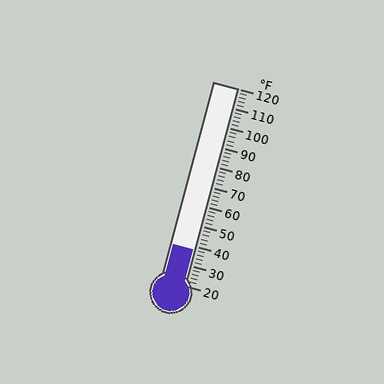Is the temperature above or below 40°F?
The temperature is below 40°F.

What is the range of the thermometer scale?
The thermometer scale ranges from 20°F to 120°F.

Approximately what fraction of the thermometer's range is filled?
The thermometer is filled to approximately 20% of its range.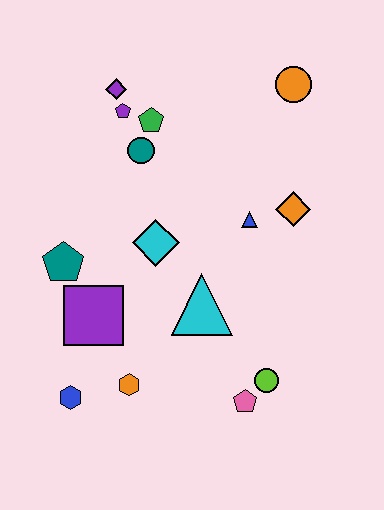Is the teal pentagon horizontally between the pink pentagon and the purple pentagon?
No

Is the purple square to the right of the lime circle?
No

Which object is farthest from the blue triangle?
The blue hexagon is farthest from the blue triangle.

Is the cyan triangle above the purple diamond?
No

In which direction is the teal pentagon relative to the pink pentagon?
The teal pentagon is to the left of the pink pentagon.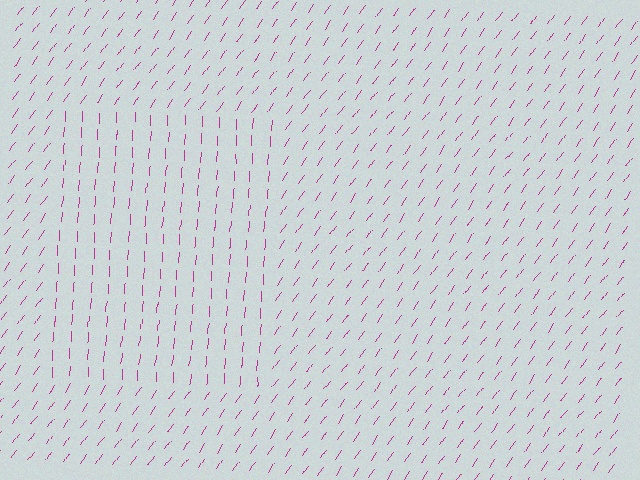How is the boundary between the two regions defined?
The boundary is defined purely by a change in line orientation (approximately 32 degrees difference). All lines are the same color and thickness.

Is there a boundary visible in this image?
Yes, there is a texture boundary formed by a change in line orientation.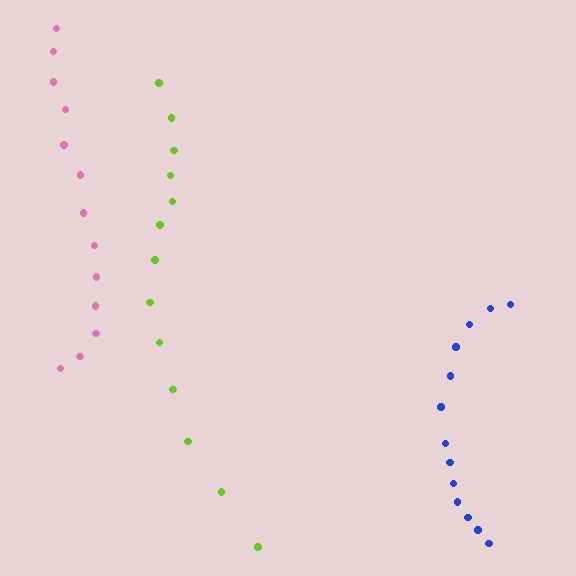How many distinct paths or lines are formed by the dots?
There are 3 distinct paths.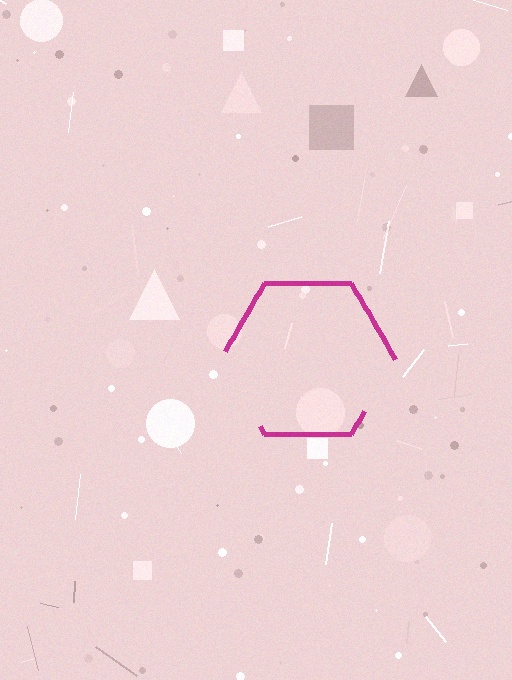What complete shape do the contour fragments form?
The contour fragments form a hexagon.